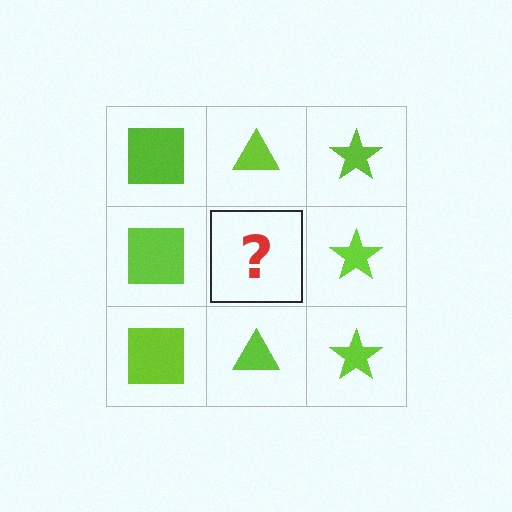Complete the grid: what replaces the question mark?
The question mark should be replaced with a lime triangle.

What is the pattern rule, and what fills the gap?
The rule is that each column has a consistent shape. The gap should be filled with a lime triangle.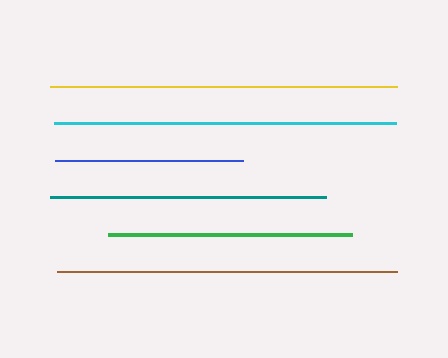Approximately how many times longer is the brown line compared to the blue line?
The brown line is approximately 1.8 times the length of the blue line.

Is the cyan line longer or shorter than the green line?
The cyan line is longer than the green line.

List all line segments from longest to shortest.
From longest to shortest: yellow, cyan, brown, teal, green, blue.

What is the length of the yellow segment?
The yellow segment is approximately 348 pixels long.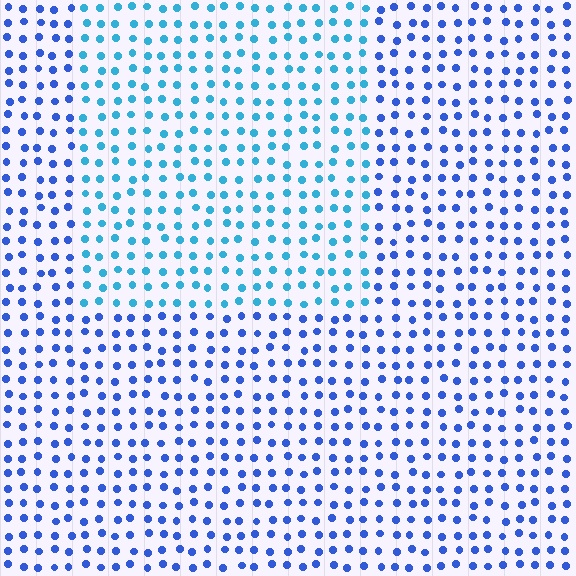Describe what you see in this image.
The image is filled with small blue elements in a uniform arrangement. A rectangle-shaped region is visible where the elements are tinted to a slightly different hue, forming a subtle color boundary.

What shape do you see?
I see a rectangle.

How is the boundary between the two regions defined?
The boundary is defined purely by a slight shift in hue (about 32 degrees). Spacing, size, and orientation are identical on both sides.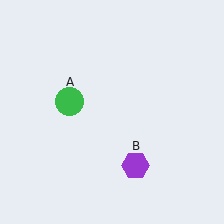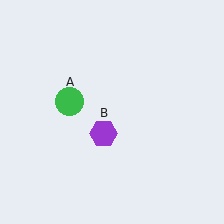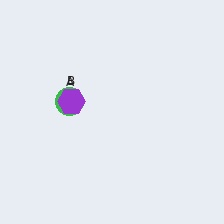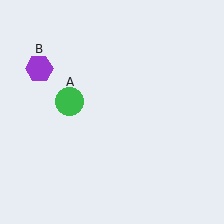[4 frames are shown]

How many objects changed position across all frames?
1 object changed position: purple hexagon (object B).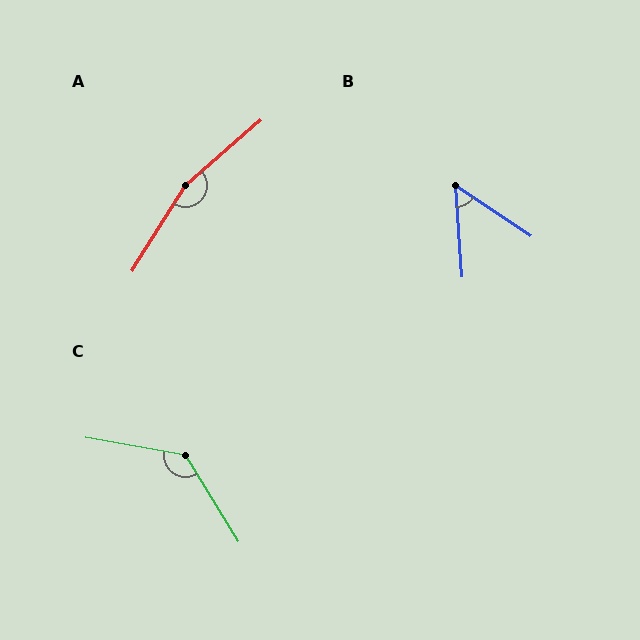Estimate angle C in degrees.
Approximately 131 degrees.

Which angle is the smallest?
B, at approximately 52 degrees.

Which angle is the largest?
A, at approximately 163 degrees.